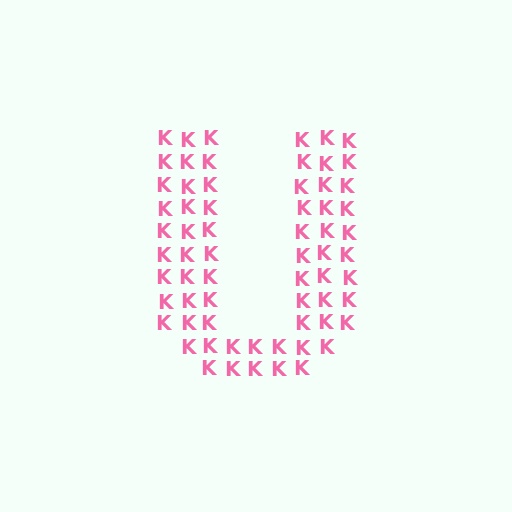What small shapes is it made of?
It is made of small letter K's.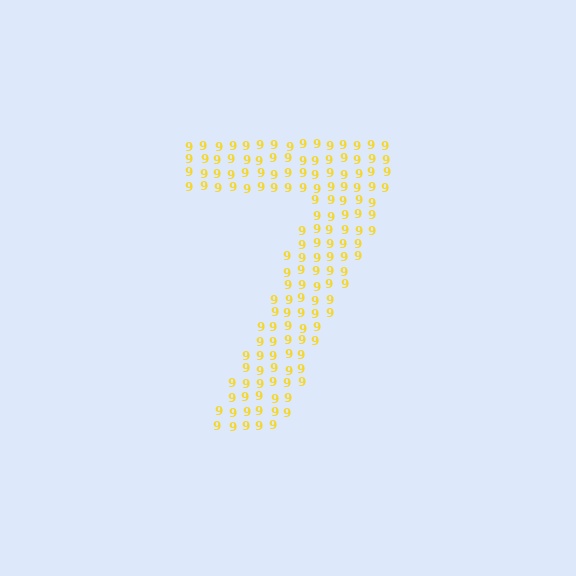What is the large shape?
The large shape is the digit 7.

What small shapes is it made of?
It is made of small digit 9's.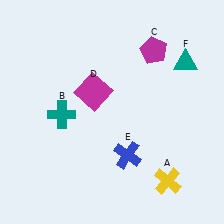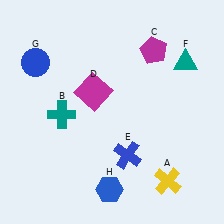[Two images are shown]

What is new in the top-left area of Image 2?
A blue circle (G) was added in the top-left area of Image 2.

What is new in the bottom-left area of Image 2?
A blue hexagon (H) was added in the bottom-left area of Image 2.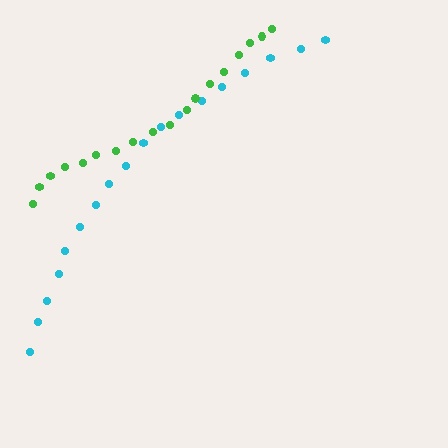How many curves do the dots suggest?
There are 2 distinct paths.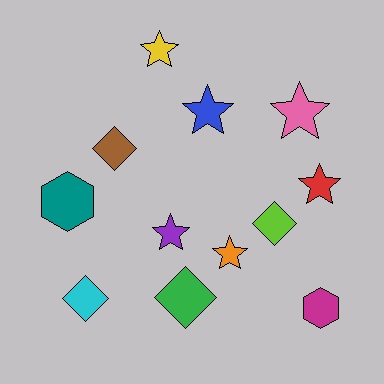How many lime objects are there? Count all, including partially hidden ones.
There is 1 lime object.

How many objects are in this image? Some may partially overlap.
There are 12 objects.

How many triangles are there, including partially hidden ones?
There are no triangles.